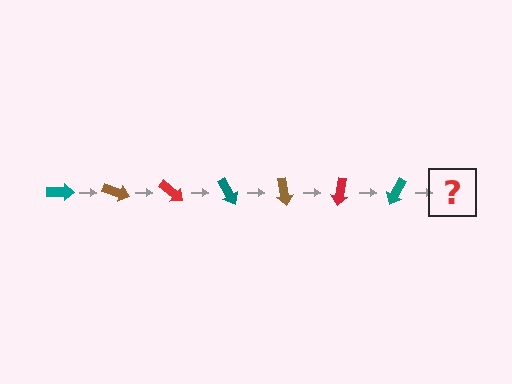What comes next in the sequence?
The next element should be a brown arrow, rotated 140 degrees from the start.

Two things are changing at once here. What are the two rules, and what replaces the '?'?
The two rules are that it rotates 20 degrees each step and the color cycles through teal, brown, and red. The '?' should be a brown arrow, rotated 140 degrees from the start.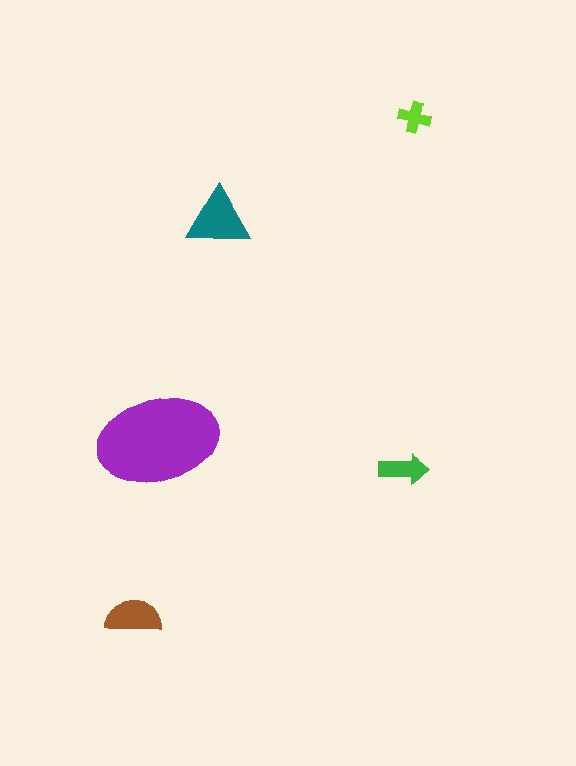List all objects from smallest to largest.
The lime cross, the green arrow, the brown semicircle, the teal triangle, the purple ellipse.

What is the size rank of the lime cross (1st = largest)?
5th.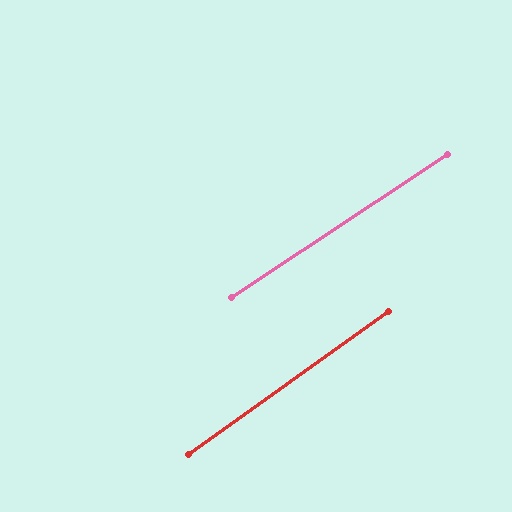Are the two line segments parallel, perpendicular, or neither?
Parallel — their directions differ by only 2.0°.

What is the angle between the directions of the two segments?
Approximately 2 degrees.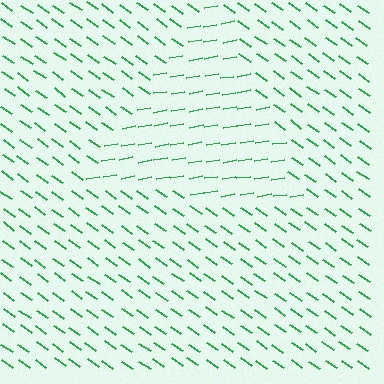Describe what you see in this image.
The image is filled with small green line segments. A triangle region in the image has lines oriented differently from the surrounding lines, creating a visible texture boundary.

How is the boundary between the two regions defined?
The boundary is defined purely by a change in line orientation (approximately 45 degrees difference). All lines are the same color and thickness.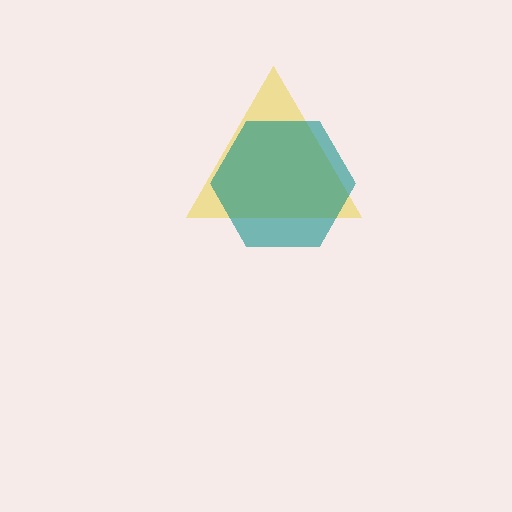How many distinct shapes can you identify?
There are 2 distinct shapes: a yellow triangle, a teal hexagon.